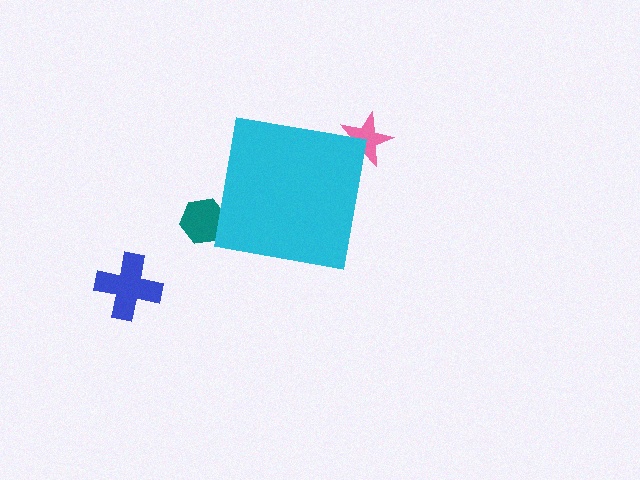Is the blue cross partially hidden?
No, the blue cross is fully visible.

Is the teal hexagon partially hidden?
Yes, the teal hexagon is partially hidden behind the cyan square.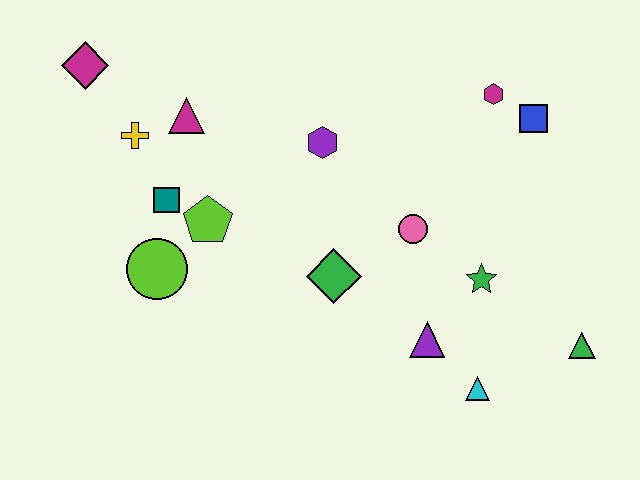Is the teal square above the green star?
Yes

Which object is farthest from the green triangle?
The magenta diamond is farthest from the green triangle.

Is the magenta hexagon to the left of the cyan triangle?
No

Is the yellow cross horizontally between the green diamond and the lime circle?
No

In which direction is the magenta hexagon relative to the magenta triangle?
The magenta hexagon is to the right of the magenta triangle.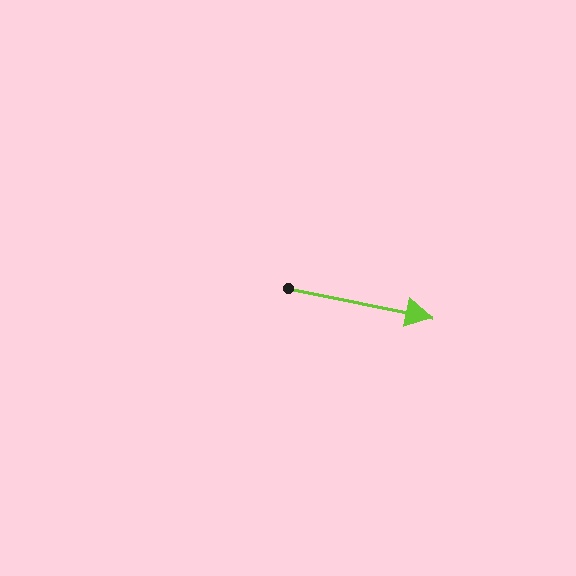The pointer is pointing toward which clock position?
Roughly 3 o'clock.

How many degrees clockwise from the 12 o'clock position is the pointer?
Approximately 101 degrees.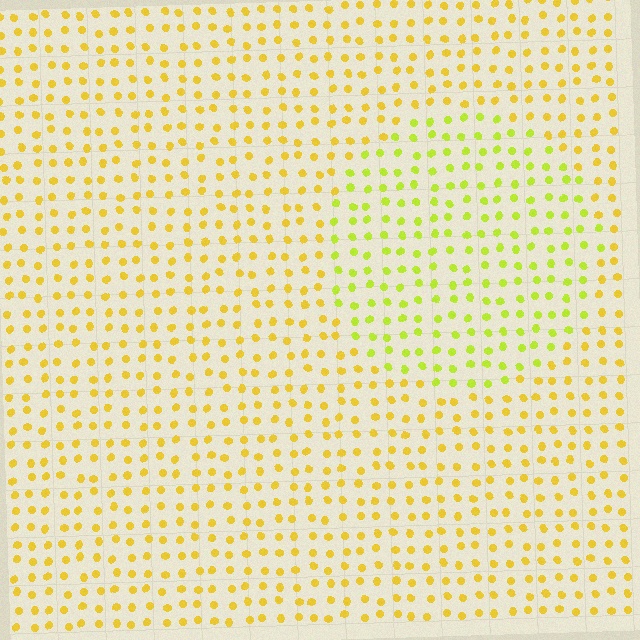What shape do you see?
I see a circle.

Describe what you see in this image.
The image is filled with small yellow elements in a uniform arrangement. A circle-shaped region is visible where the elements are tinted to a slightly different hue, forming a subtle color boundary.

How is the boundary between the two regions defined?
The boundary is defined purely by a slight shift in hue (about 28 degrees). Spacing, size, and orientation are identical on both sides.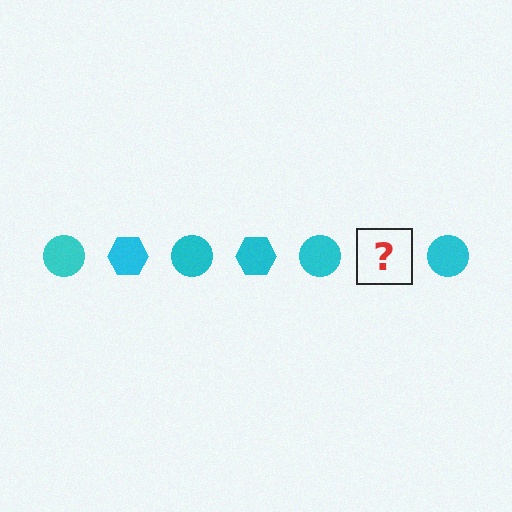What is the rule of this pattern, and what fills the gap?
The rule is that the pattern cycles through circle, hexagon shapes in cyan. The gap should be filled with a cyan hexagon.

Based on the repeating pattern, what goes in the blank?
The blank should be a cyan hexagon.